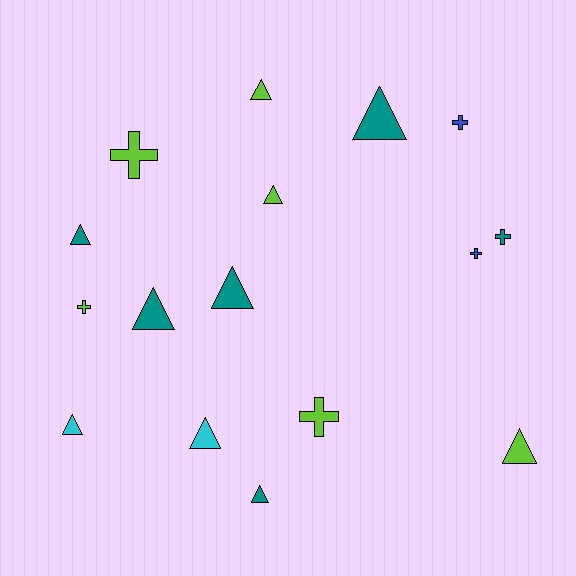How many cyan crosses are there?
There are no cyan crosses.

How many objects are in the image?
There are 16 objects.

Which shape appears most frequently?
Triangle, with 10 objects.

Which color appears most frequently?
Lime, with 6 objects.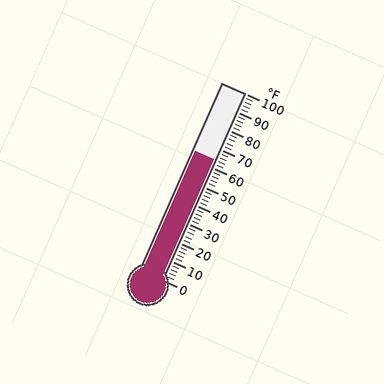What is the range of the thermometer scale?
The thermometer scale ranges from 0°F to 100°F.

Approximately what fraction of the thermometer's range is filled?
The thermometer is filled to approximately 65% of its range.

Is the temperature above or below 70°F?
The temperature is below 70°F.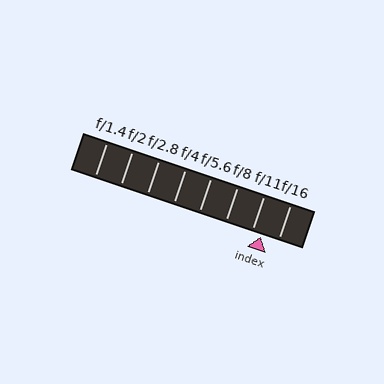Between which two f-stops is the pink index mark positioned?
The index mark is between f/11 and f/16.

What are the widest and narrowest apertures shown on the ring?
The widest aperture shown is f/1.4 and the narrowest is f/16.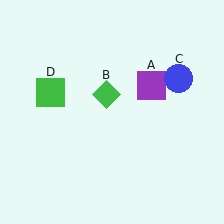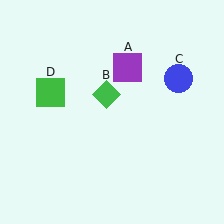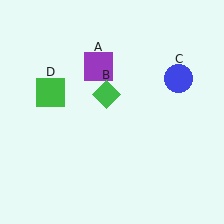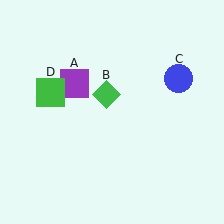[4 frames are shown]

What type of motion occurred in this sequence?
The purple square (object A) rotated counterclockwise around the center of the scene.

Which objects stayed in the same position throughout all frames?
Green diamond (object B) and blue circle (object C) and green square (object D) remained stationary.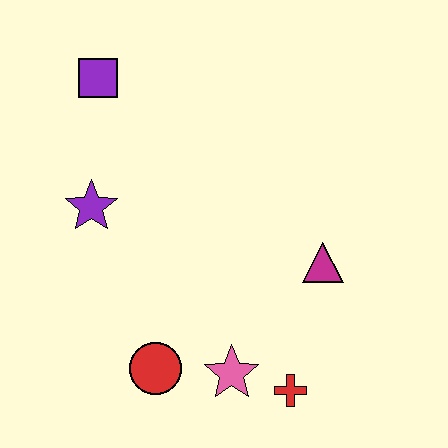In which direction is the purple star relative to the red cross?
The purple star is to the left of the red cross.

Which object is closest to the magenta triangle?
The red cross is closest to the magenta triangle.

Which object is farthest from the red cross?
The purple square is farthest from the red cross.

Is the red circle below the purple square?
Yes